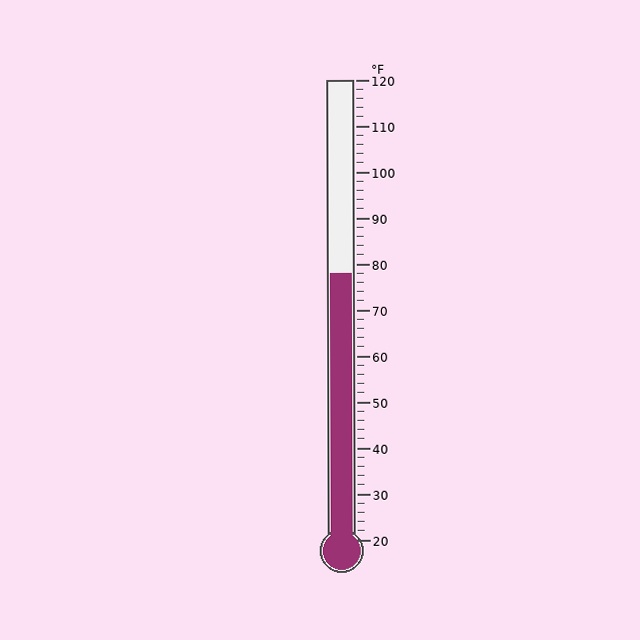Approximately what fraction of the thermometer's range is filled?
The thermometer is filled to approximately 60% of its range.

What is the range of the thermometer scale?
The thermometer scale ranges from 20°F to 120°F.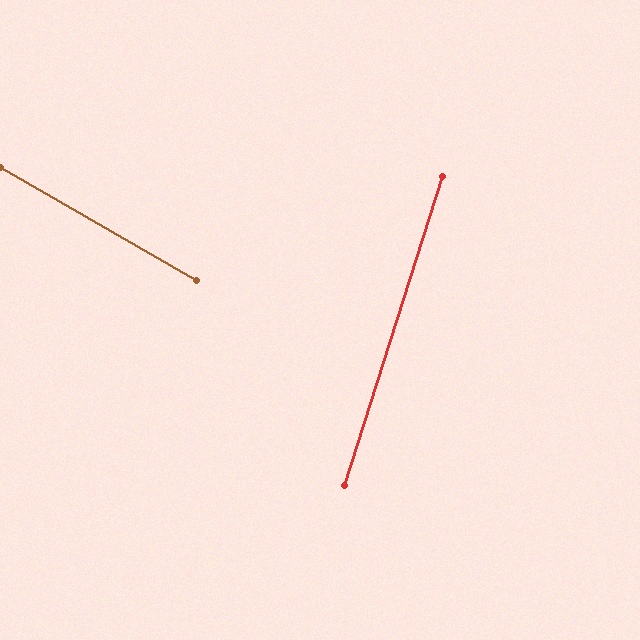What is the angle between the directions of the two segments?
Approximately 78 degrees.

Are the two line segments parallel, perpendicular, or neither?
Neither parallel nor perpendicular — they differ by about 78°.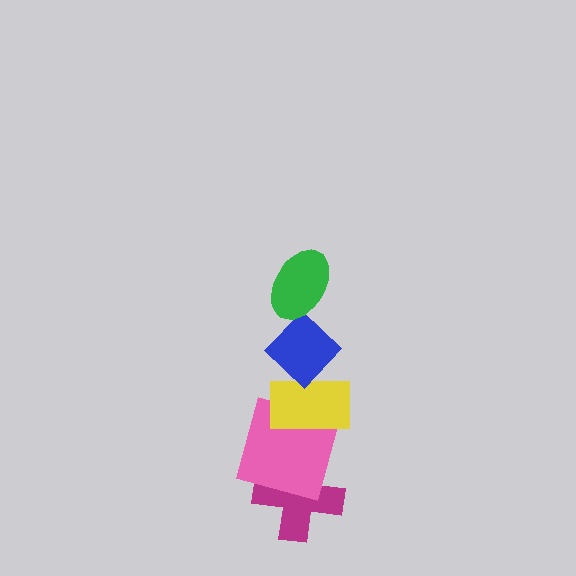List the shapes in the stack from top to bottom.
From top to bottom: the green ellipse, the blue diamond, the yellow rectangle, the pink square, the magenta cross.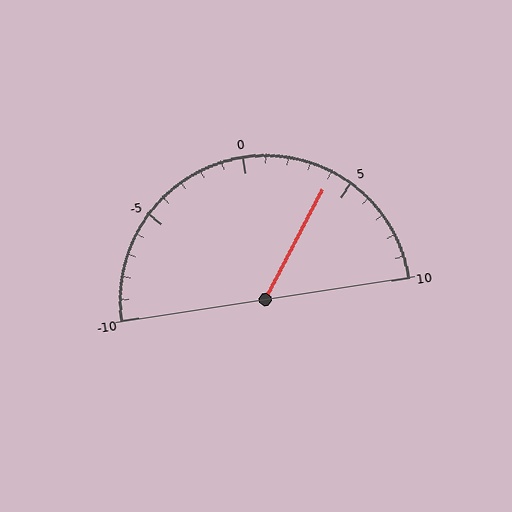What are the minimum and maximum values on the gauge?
The gauge ranges from -10 to 10.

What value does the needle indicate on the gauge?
The needle indicates approximately 4.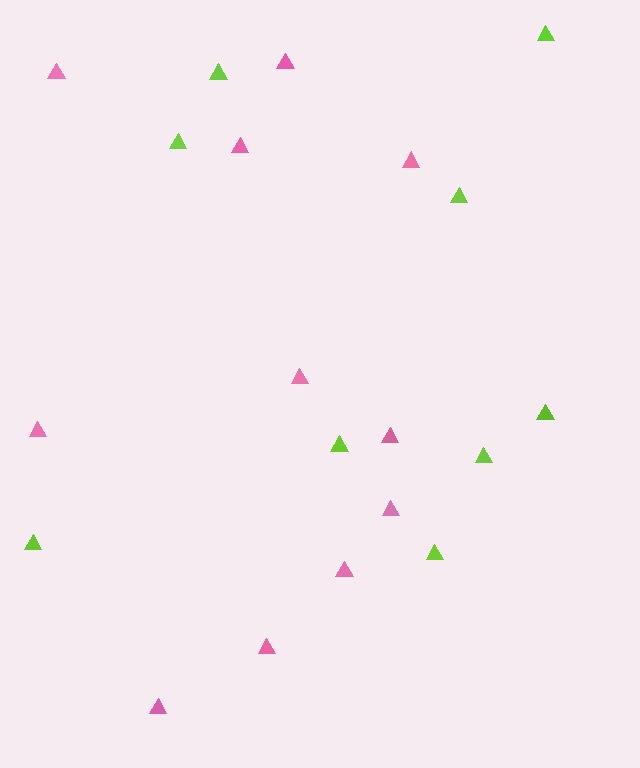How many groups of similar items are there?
There are 2 groups: one group of pink triangles (11) and one group of lime triangles (9).